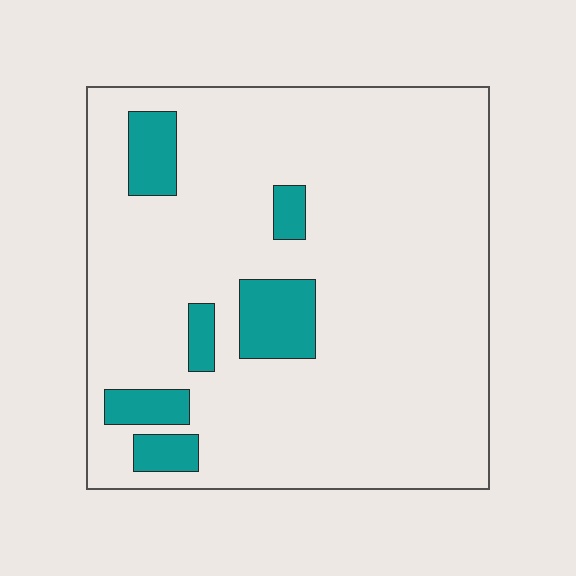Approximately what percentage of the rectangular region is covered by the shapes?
Approximately 10%.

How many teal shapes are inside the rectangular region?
6.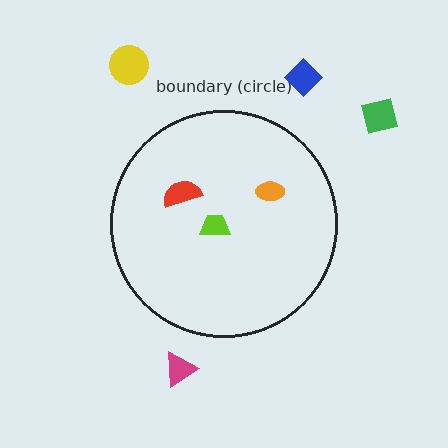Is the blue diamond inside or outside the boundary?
Outside.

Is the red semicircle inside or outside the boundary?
Inside.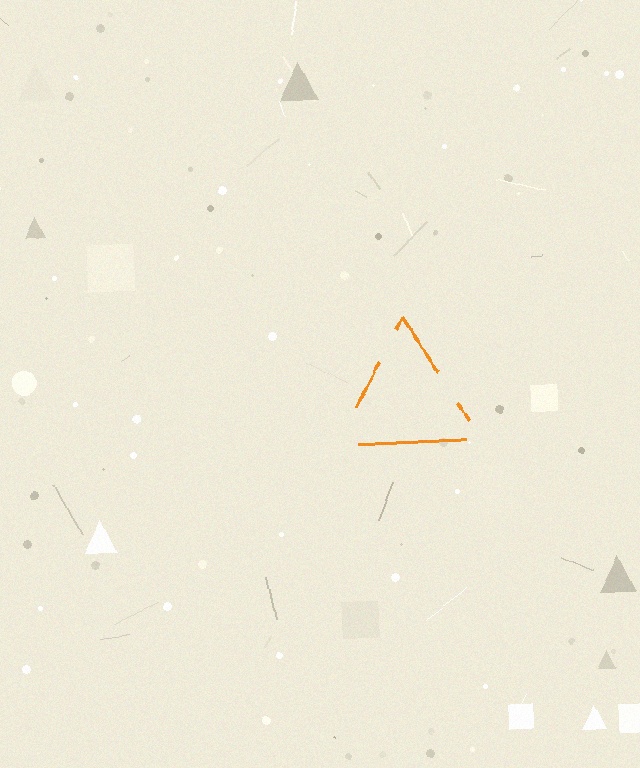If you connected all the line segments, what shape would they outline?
They would outline a triangle.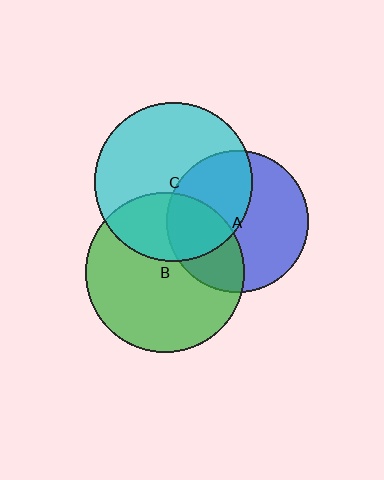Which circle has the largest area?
Circle B (green).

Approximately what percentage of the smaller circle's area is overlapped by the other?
Approximately 45%.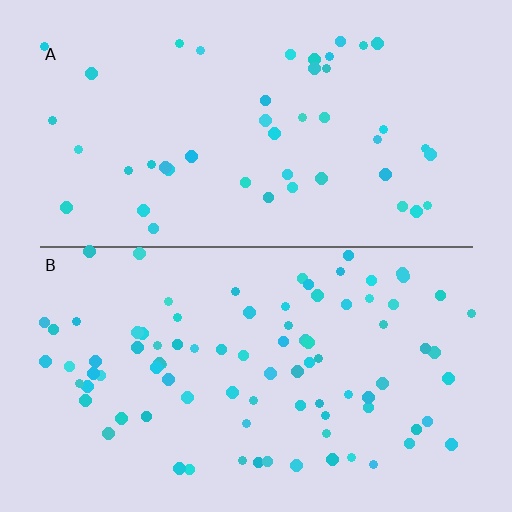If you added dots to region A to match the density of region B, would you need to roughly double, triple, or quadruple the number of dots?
Approximately double.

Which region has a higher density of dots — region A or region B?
B (the bottom).